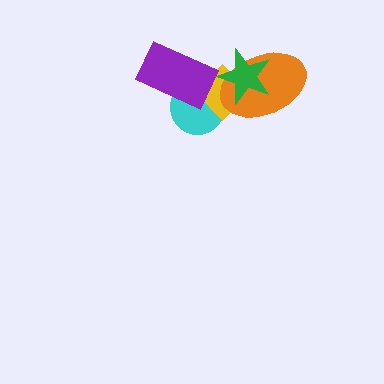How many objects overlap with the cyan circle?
2 objects overlap with the cyan circle.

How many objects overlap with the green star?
2 objects overlap with the green star.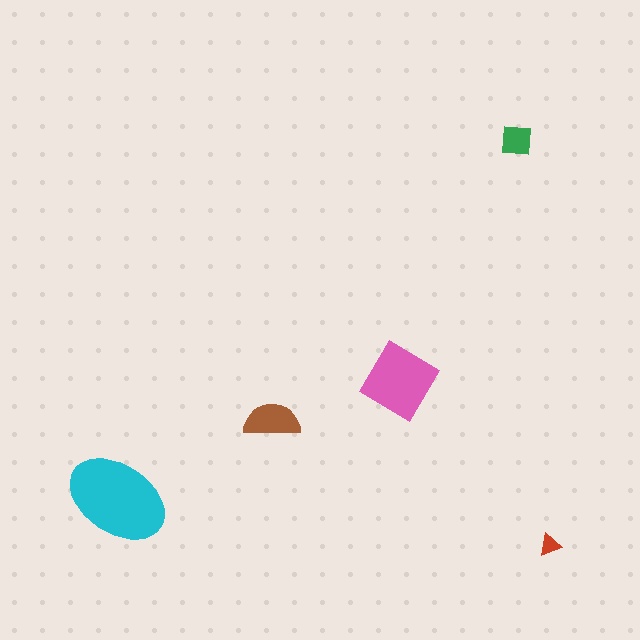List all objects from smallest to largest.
The red triangle, the green square, the brown semicircle, the pink diamond, the cyan ellipse.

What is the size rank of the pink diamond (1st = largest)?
2nd.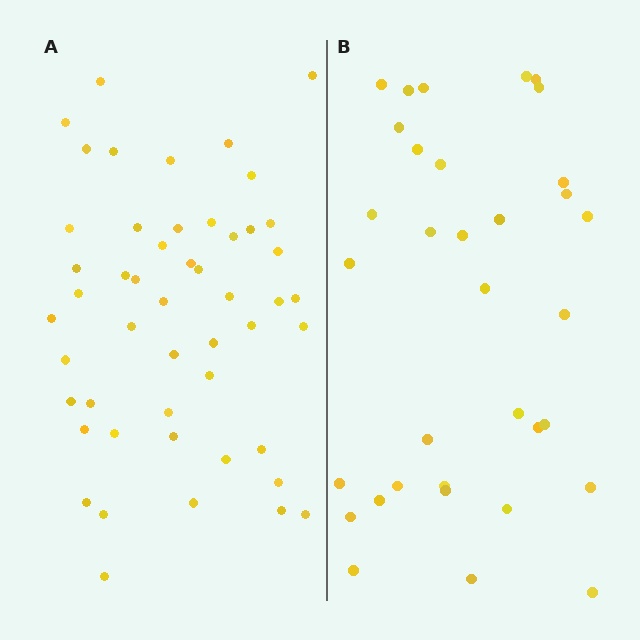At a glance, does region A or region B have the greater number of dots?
Region A (the left region) has more dots.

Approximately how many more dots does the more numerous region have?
Region A has approximately 15 more dots than region B.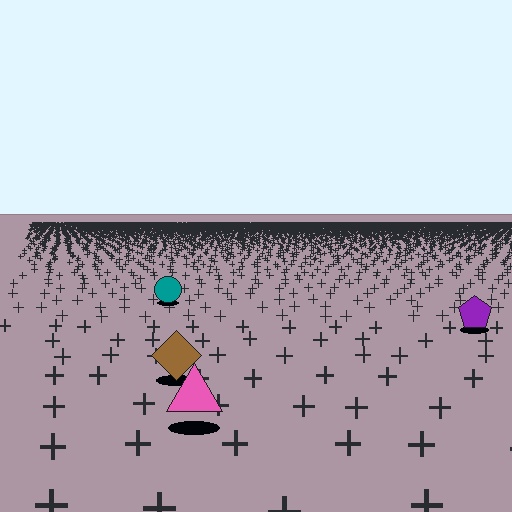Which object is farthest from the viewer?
The teal circle is farthest from the viewer. It appears smaller and the ground texture around it is denser.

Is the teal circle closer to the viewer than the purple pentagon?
No. The purple pentagon is closer — you can tell from the texture gradient: the ground texture is coarser near it.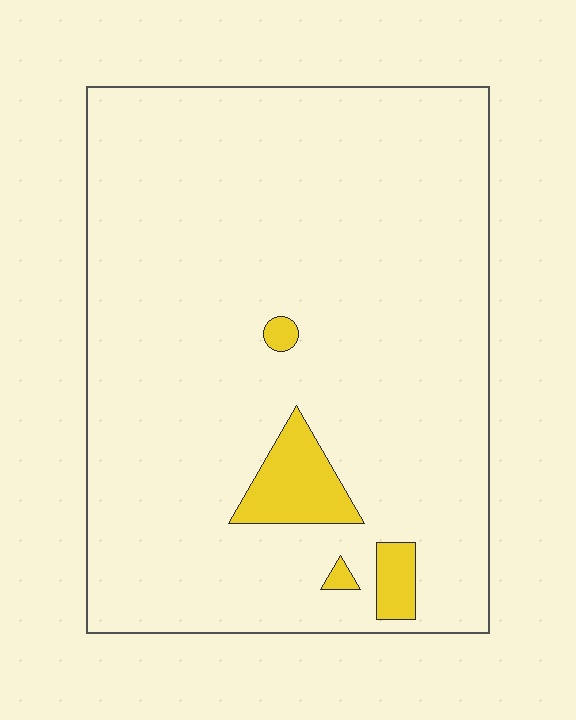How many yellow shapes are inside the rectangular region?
4.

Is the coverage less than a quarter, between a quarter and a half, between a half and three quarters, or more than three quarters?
Less than a quarter.